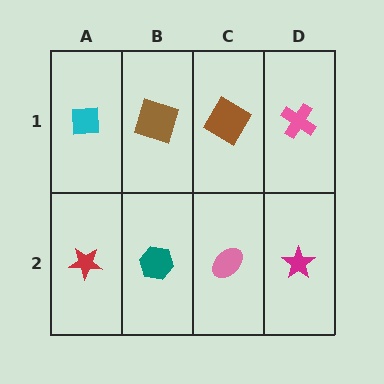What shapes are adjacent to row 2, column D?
A pink cross (row 1, column D), a pink ellipse (row 2, column C).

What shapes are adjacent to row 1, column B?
A teal hexagon (row 2, column B), a cyan square (row 1, column A), a brown diamond (row 1, column C).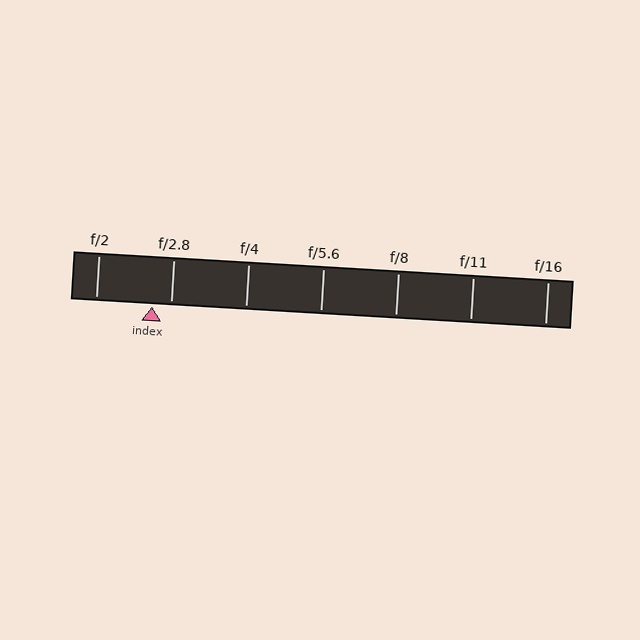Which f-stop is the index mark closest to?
The index mark is closest to f/2.8.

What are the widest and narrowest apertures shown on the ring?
The widest aperture shown is f/2 and the narrowest is f/16.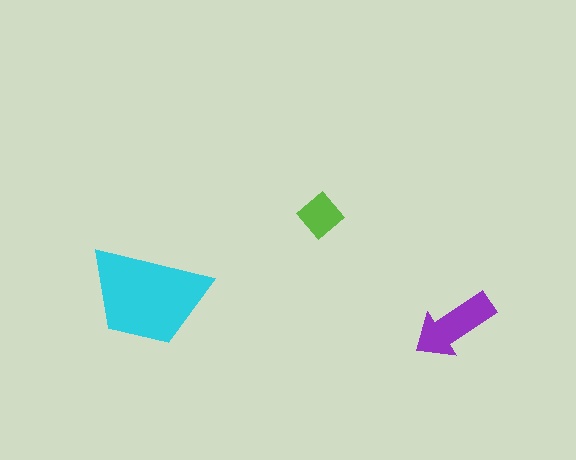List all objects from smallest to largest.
The lime diamond, the purple arrow, the cyan trapezoid.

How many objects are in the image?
There are 3 objects in the image.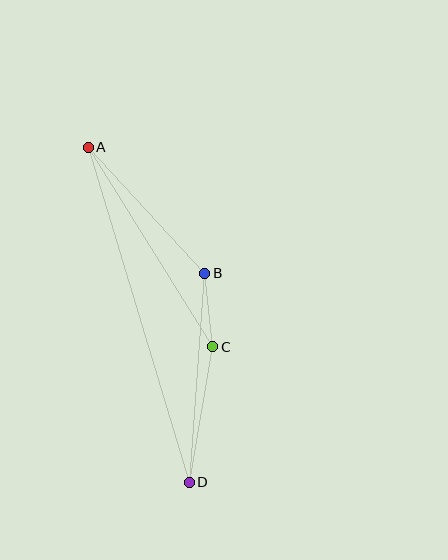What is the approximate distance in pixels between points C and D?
The distance between C and D is approximately 138 pixels.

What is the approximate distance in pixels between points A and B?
The distance between A and B is approximately 172 pixels.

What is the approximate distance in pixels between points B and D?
The distance between B and D is approximately 210 pixels.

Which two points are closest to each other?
Points B and C are closest to each other.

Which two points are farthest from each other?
Points A and D are farthest from each other.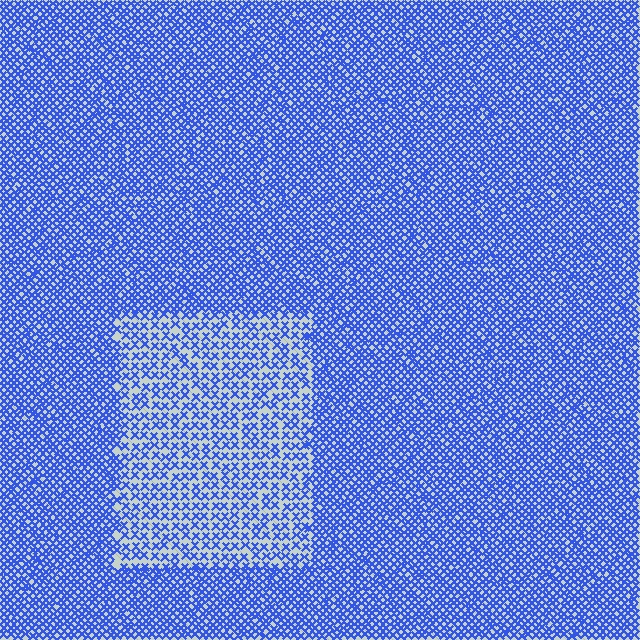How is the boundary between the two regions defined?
The boundary is defined by a change in element density (approximately 2.0x ratio). All elements are the same color, size, and shape.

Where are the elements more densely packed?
The elements are more densely packed outside the rectangle boundary.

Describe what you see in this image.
The image contains small blue elements arranged at two different densities. A rectangle-shaped region is visible where the elements are less densely packed than the surrounding area.